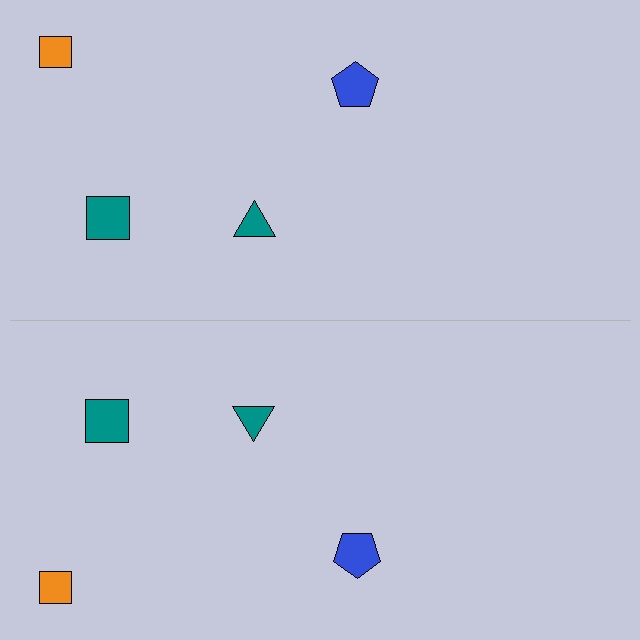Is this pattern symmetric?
Yes, this pattern has bilateral (reflection) symmetry.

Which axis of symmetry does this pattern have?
The pattern has a horizontal axis of symmetry running through the center of the image.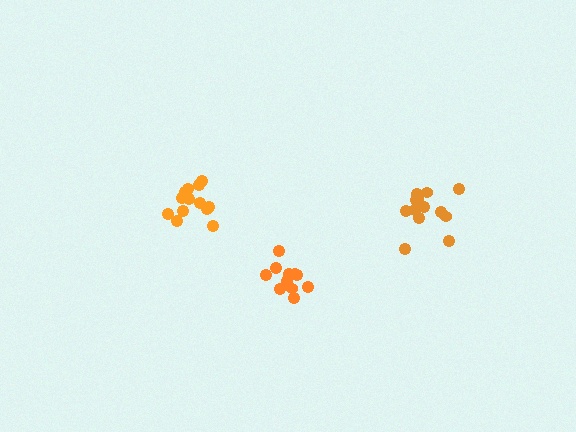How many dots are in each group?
Group 1: 11 dots, Group 2: 13 dots, Group 3: 14 dots (38 total).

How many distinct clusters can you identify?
There are 3 distinct clusters.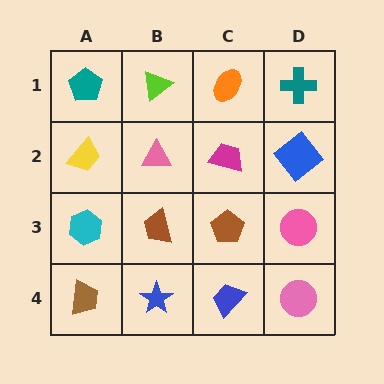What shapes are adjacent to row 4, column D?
A pink circle (row 3, column D), a blue trapezoid (row 4, column C).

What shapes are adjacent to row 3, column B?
A pink triangle (row 2, column B), a blue star (row 4, column B), a cyan hexagon (row 3, column A), a brown pentagon (row 3, column C).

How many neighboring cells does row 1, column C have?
3.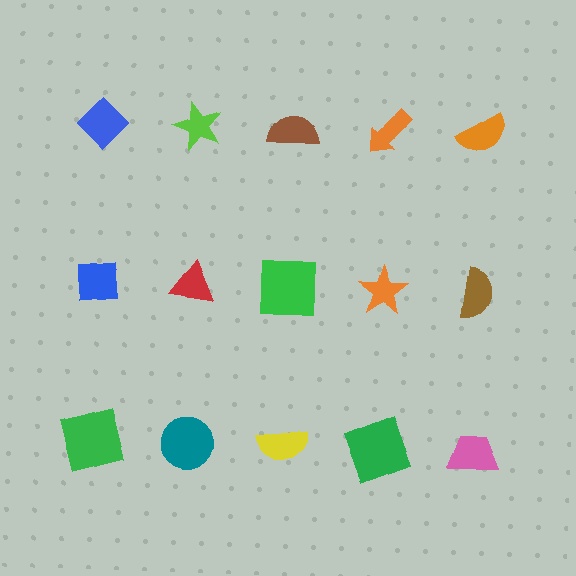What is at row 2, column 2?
A red triangle.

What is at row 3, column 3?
A yellow semicircle.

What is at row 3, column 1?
A green square.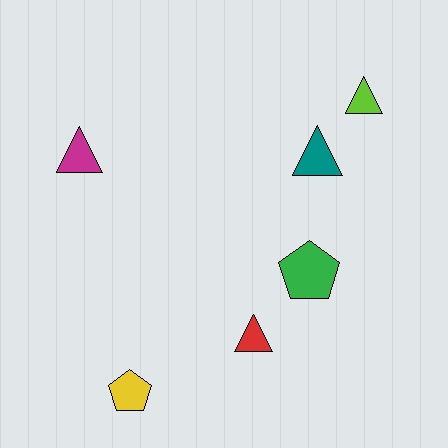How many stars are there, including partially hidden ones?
There are no stars.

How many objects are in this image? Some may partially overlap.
There are 6 objects.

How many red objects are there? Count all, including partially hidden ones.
There is 1 red object.